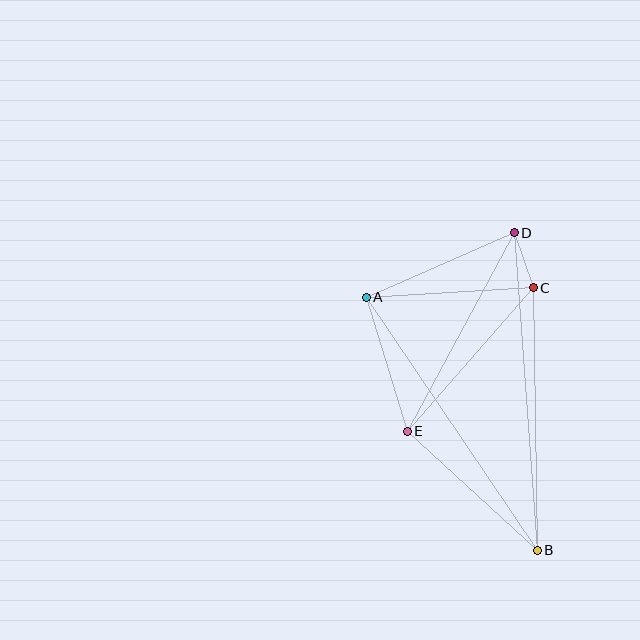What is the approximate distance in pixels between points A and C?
The distance between A and C is approximately 167 pixels.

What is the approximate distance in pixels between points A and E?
The distance between A and E is approximately 140 pixels.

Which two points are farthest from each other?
Points B and D are farthest from each other.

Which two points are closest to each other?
Points C and D are closest to each other.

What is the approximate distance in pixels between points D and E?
The distance between D and E is approximately 226 pixels.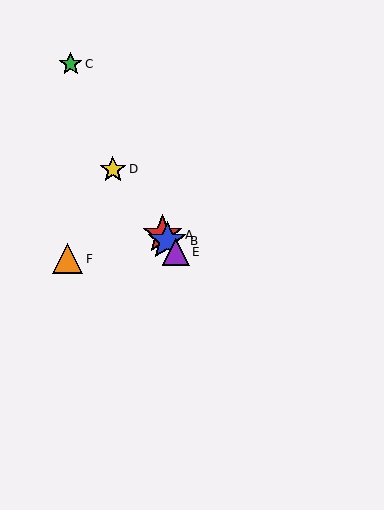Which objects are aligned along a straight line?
Objects A, B, D, E are aligned along a straight line.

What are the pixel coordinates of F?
Object F is at (68, 259).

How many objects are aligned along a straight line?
4 objects (A, B, D, E) are aligned along a straight line.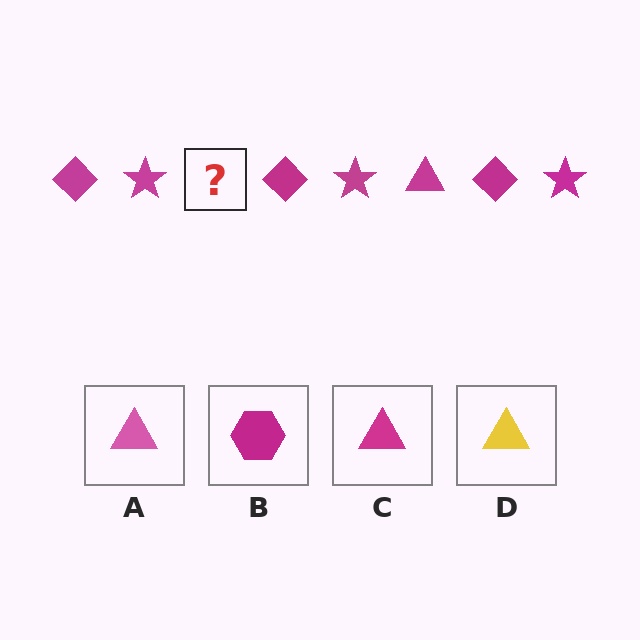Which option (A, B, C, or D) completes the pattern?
C.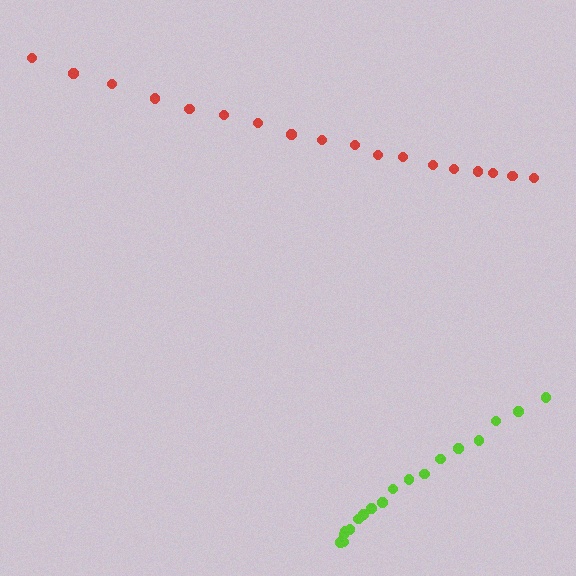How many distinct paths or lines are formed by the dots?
There are 2 distinct paths.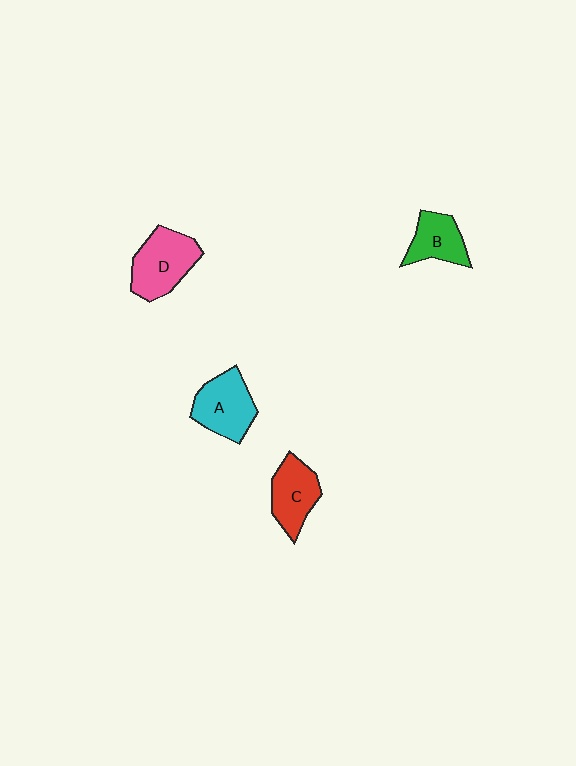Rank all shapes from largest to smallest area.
From largest to smallest: D (pink), A (cyan), C (red), B (green).